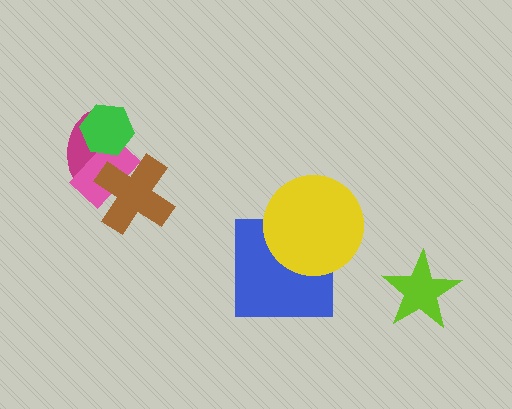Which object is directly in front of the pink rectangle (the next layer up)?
The green hexagon is directly in front of the pink rectangle.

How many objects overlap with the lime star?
0 objects overlap with the lime star.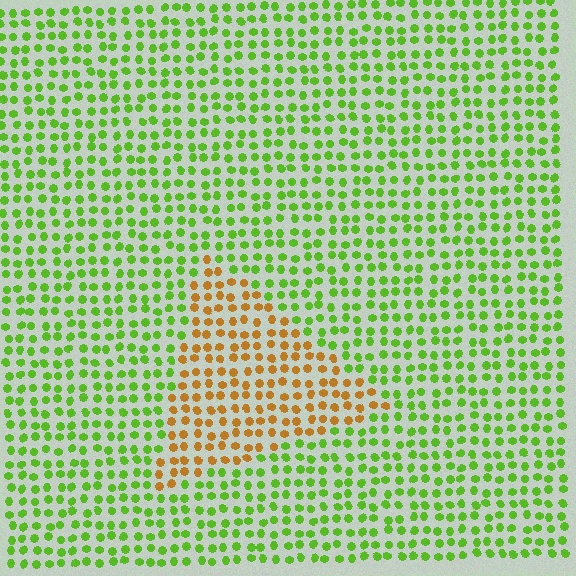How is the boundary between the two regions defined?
The boundary is defined purely by a slight shift in hue (about 65 degrees). Spacing, size, and orientation are identical on both sides.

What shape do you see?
I see a triangle.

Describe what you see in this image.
The image is filled with small lime elements in a uniform arrangement. A triangle-shaped region is visible where the elements are tinted to a slightly different hue, forming a subtle color boundary.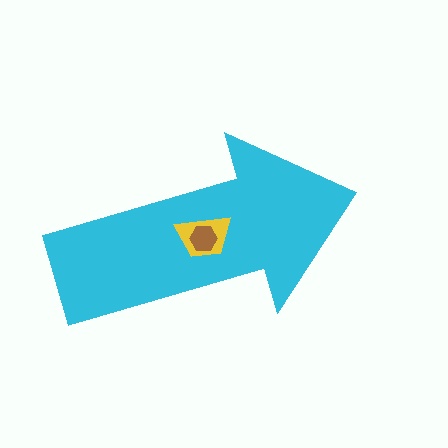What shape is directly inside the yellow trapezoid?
The brown hexagon.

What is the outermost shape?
The cyan arrow.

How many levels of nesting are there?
3.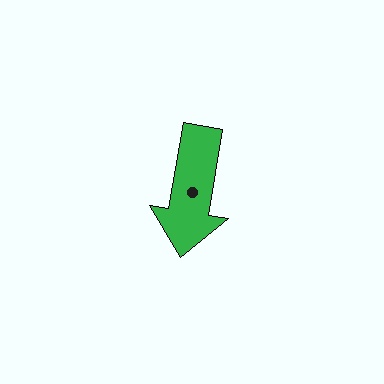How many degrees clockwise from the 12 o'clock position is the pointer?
Approximately 190 degrees.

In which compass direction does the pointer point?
South.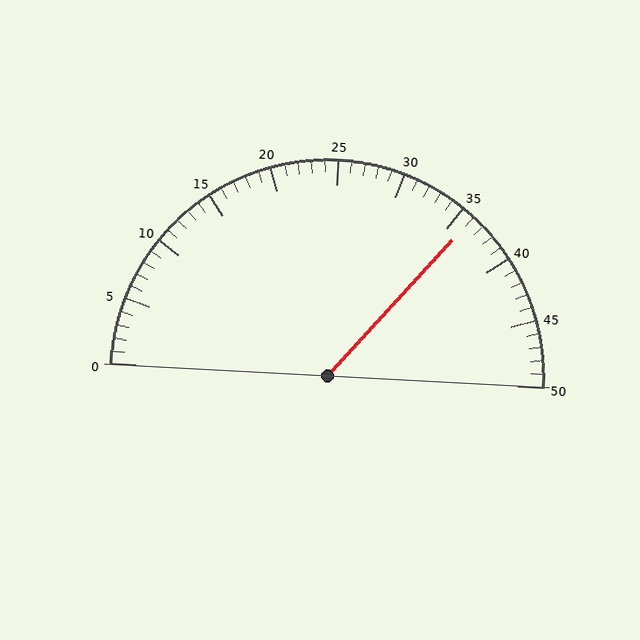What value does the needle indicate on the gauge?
The needle indicates approximately 36.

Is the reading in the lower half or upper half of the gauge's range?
The reading is in the upper half of the range (0 to 50).